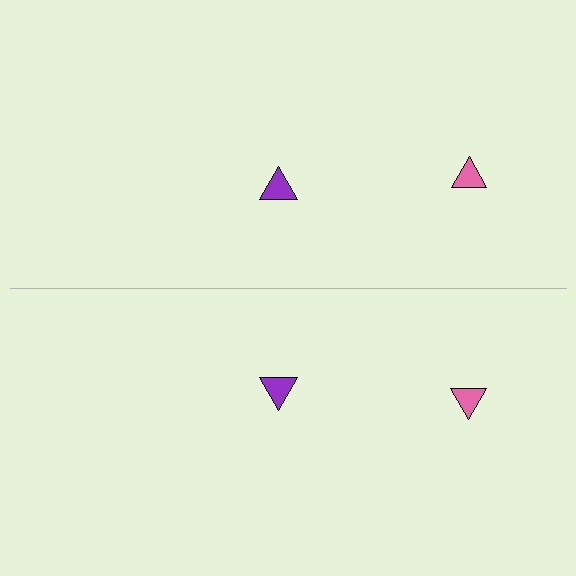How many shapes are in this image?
There are 4 shapes in this image.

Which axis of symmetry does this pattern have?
The pattern has a horizontal axis of symmetry running through the center of the image.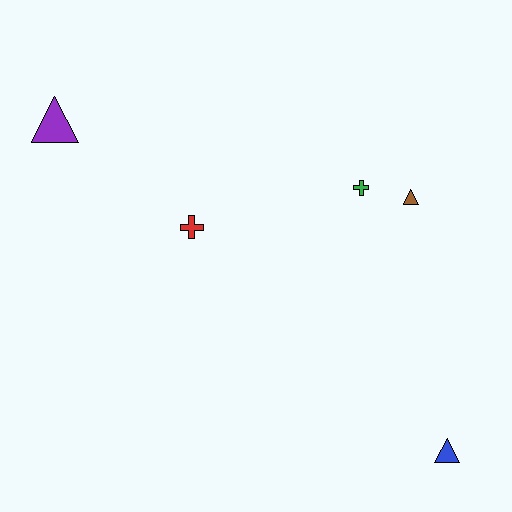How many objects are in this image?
There are 5 objects.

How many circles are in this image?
There are no circles.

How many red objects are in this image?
There is 1 red object.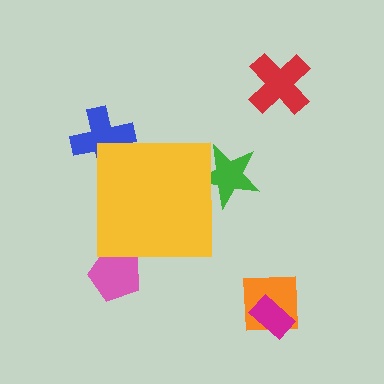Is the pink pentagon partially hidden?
Yes, the pink pentagon is partially hidden behind the yellow square.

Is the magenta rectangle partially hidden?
No, the magenta rectangle is fully visible.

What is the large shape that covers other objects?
A yellow square.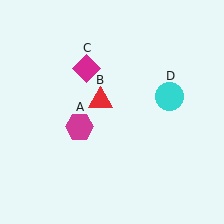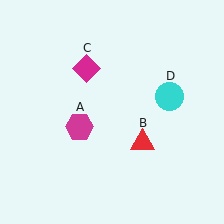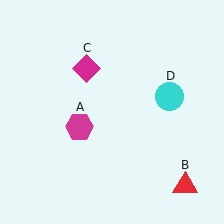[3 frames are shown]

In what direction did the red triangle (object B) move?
The red triangle (object B) moved down and to the right.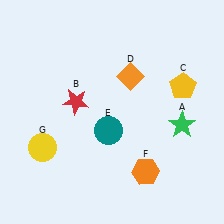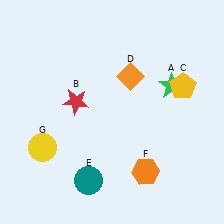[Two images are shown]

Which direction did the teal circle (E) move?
The teal circle (E) moved down.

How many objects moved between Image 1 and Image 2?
2 objects moved between the two images.